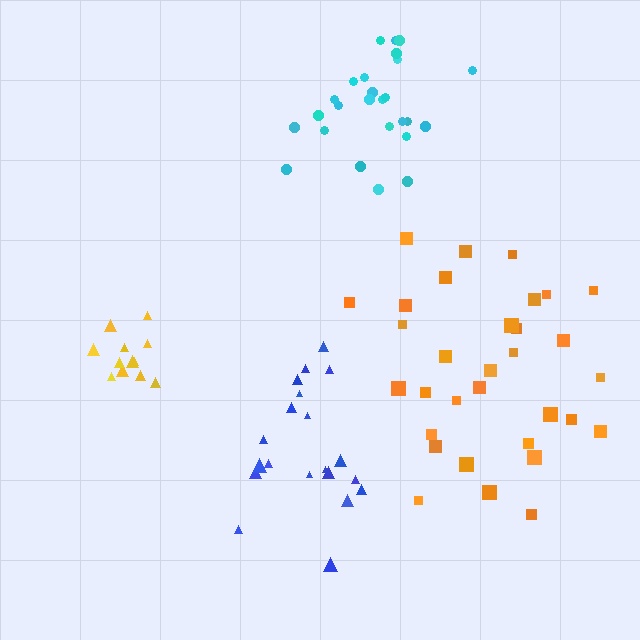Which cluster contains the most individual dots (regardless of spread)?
Orange (32).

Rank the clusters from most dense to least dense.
yellow, cyan, orange, blue.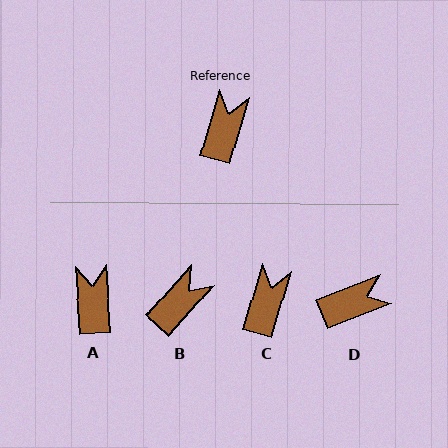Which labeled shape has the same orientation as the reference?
C.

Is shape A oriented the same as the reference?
No, it is off by about 20 degrees.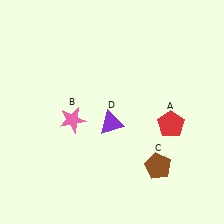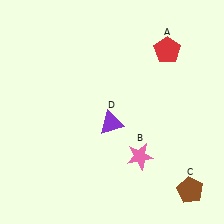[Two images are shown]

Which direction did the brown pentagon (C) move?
The brown pentagon (C) moved right.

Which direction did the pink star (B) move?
The pink star (B) moved right.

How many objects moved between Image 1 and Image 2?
3 objects moved between the two images.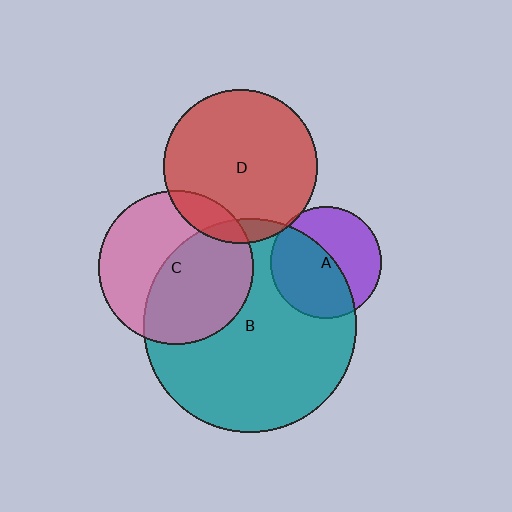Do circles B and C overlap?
Yes.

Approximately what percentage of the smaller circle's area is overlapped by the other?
Approximately 50%.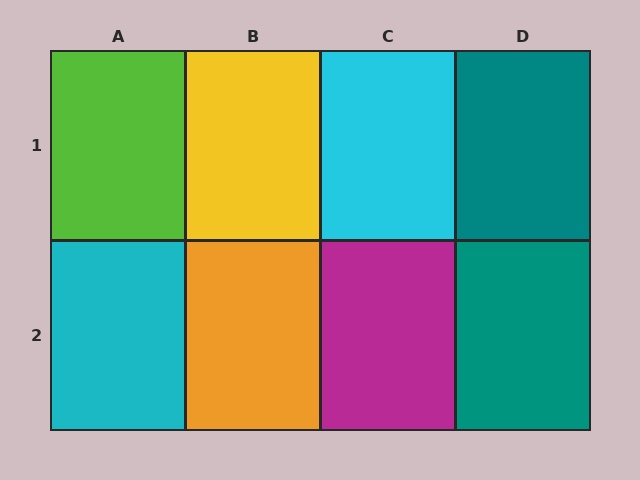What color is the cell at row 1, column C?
Cyan.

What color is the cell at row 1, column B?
Yellow.